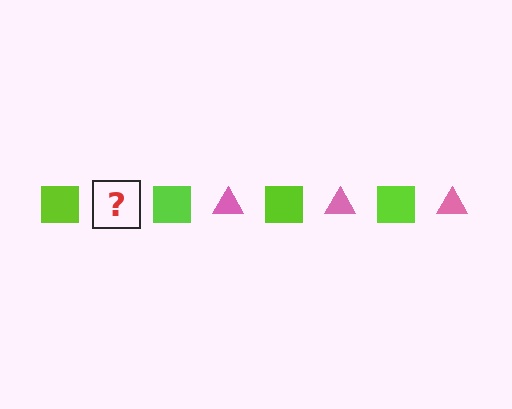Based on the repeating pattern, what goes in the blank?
The blank should be a pink triangle.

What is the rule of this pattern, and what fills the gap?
The rule is that the pattern alternates between lime square and pink triangle. The gap should be filled with a pink triangle.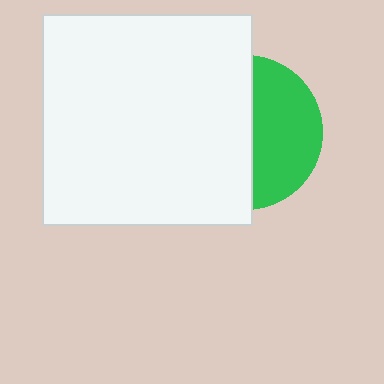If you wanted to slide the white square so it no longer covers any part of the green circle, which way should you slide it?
Slide it left — that is the most direct way to separate the two shapes.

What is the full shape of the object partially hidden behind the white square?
The partially hidden object is a green circle.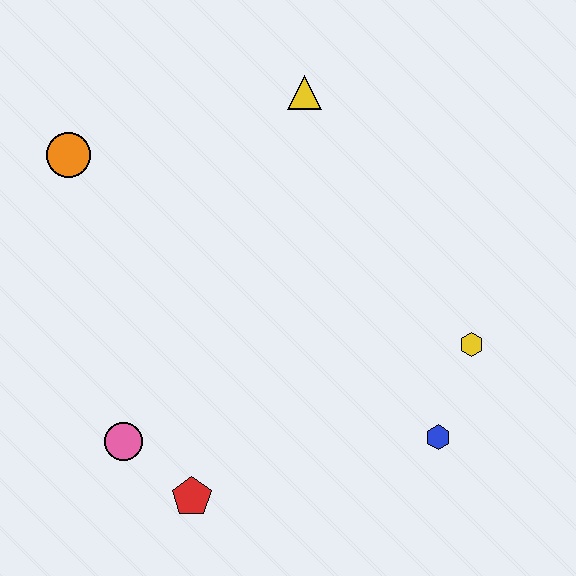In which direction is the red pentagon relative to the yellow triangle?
The red pentagon is below the yellow triangle.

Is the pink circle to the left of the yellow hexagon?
Yes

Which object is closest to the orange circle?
The yellow triangle is closest to the orange circle.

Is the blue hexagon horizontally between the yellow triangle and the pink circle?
No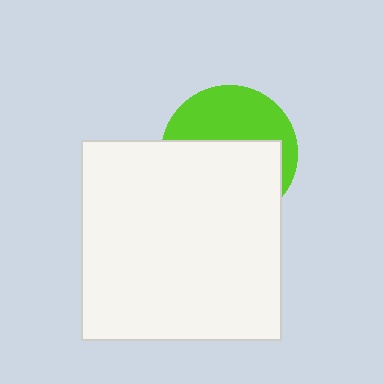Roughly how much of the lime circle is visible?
A small part of it is visible (roughly 42%).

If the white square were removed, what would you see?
You would see the complete lime circle.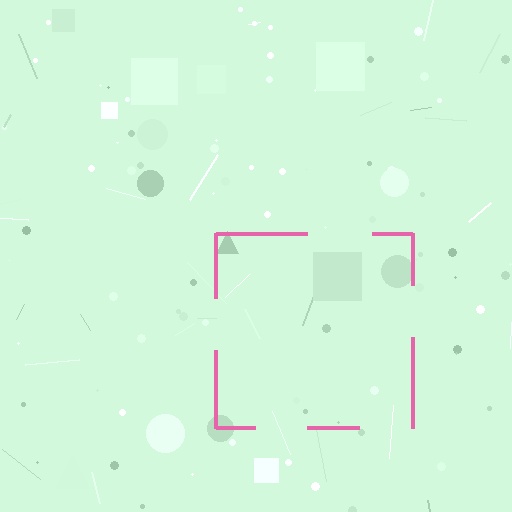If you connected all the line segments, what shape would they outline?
They would outline a square.